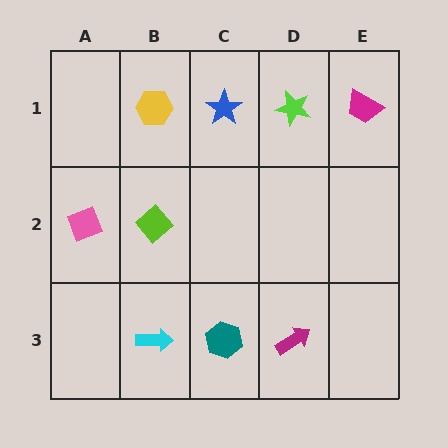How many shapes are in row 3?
3 shapes.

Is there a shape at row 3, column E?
No, that cell is empty.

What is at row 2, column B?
A lime diamond.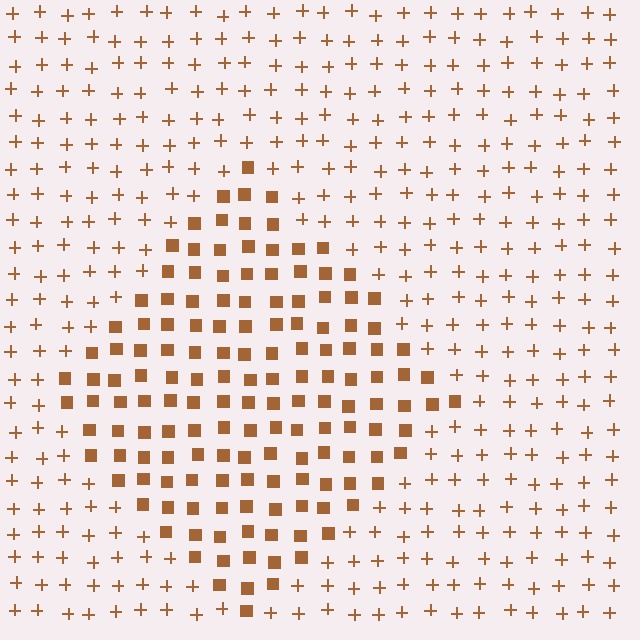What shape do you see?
I see a diamond.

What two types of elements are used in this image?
The image uses squares inside the diamond region and plus signs outside it.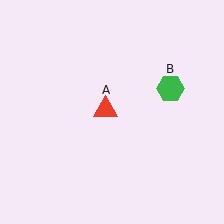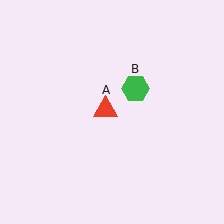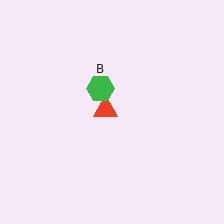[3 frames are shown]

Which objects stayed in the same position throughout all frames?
Red triangle (object A) remained stationary.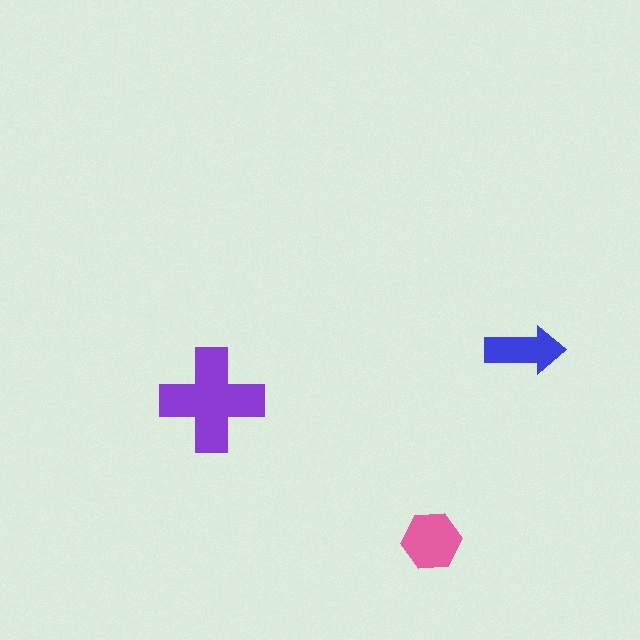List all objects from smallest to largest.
The blue arrow, the pink hexagon, the purple cross.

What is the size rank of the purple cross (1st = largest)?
1st.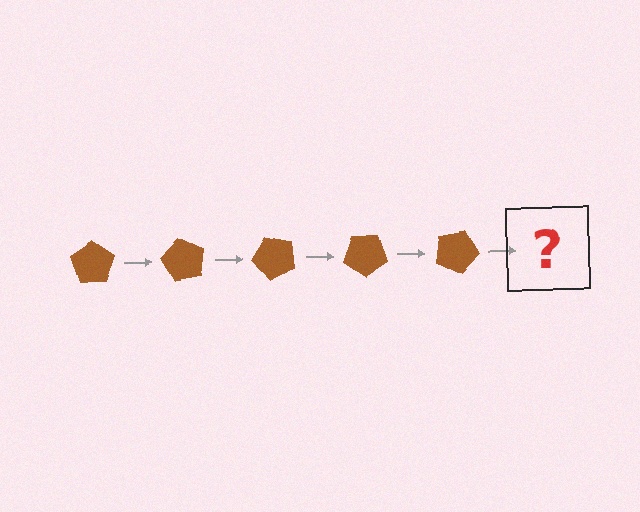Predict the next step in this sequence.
The next step is a brown pentagon rotated 300 degrees.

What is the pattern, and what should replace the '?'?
The pattern is that the pentagon rotates 60 degrees each step. The '?' should be a brown pentagon rotated 300 degrees.